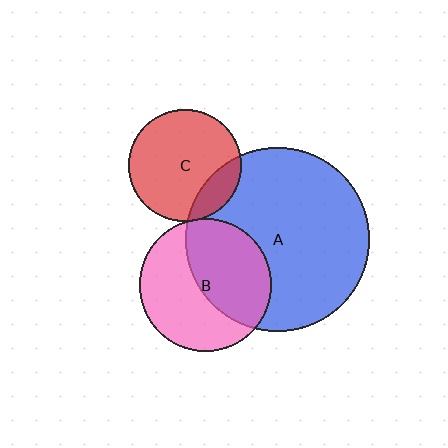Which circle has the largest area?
Circle A (blue).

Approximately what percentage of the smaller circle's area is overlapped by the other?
Approximately 50%.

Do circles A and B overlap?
Yes.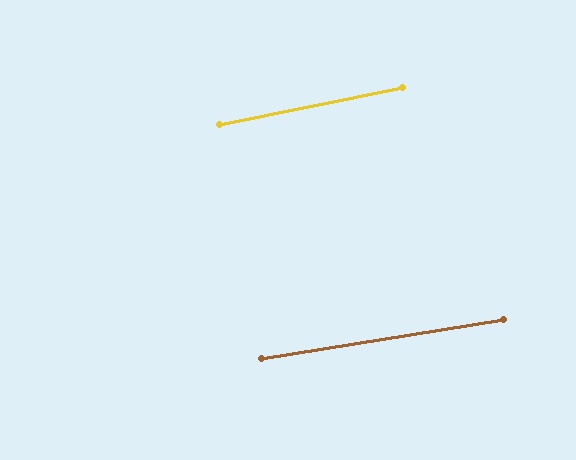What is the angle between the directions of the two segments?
Approximately 2 degrees.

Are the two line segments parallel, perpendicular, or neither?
Parallel — their directions differ by only 2.0°.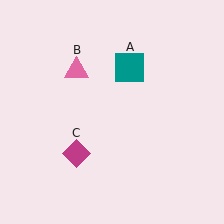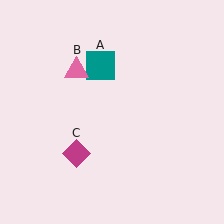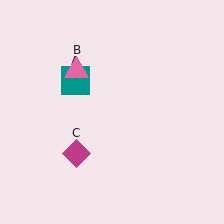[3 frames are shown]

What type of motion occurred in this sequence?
The teal square (object A) rotated counterclockwise around the center of the scene.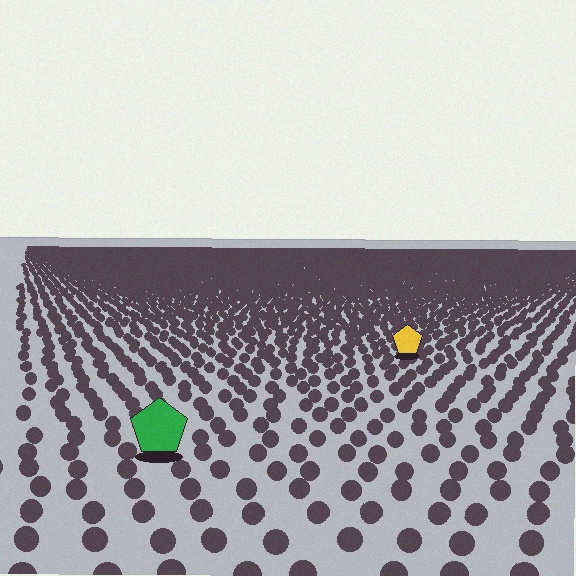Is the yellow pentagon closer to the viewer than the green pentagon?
No. The green pentagon is closer — you can tell from the texture gradient: the ground texture is coarser near it.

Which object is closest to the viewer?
The green pentagon is closest. The texture marks near it are larger and more spread out.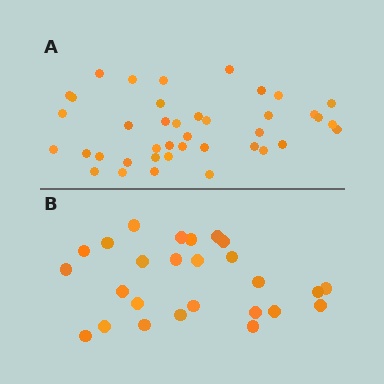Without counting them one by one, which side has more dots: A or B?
Region A (the top region) has more dots.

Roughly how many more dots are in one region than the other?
Region A has approximately 15 more dots than region B.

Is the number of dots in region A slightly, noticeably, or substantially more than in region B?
Region A has substantially more. The ratio is roughly 1.5 to 1.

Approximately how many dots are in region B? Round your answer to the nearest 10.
About 30 dots. (The exact count is 26, which rounds to 30.)